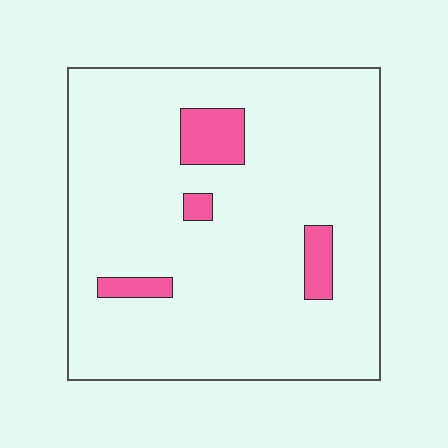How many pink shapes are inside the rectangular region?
4.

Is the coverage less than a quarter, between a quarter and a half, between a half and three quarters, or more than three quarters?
Less than a quarter.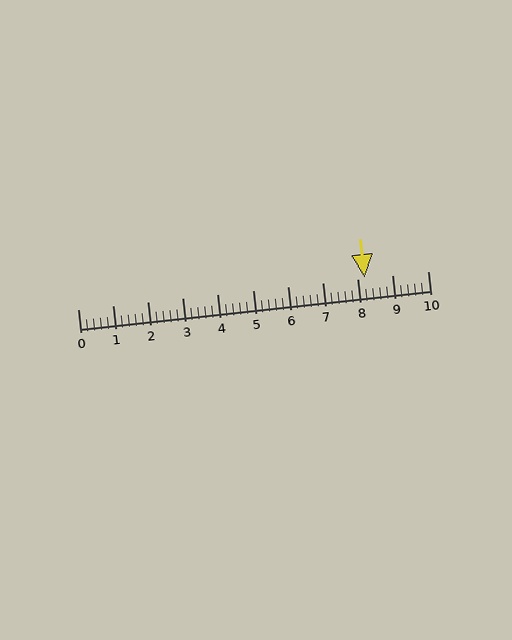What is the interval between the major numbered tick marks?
The major tick marks are spaced 1 units apart.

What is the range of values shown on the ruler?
The ruler shows values from 0 to 10.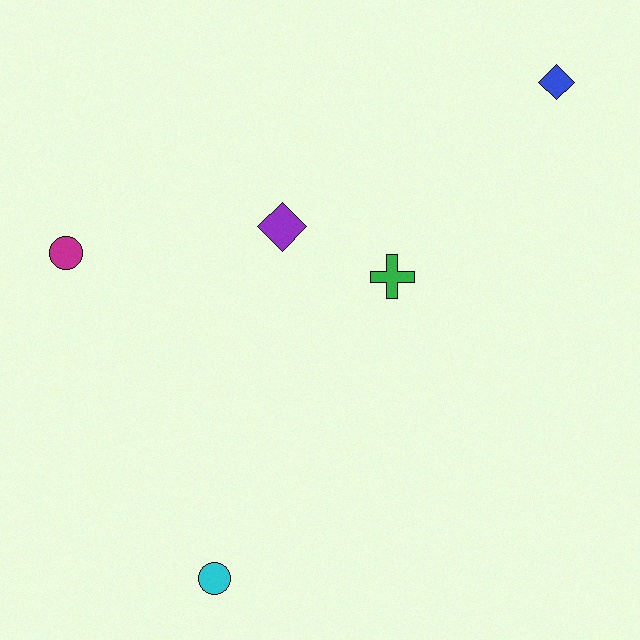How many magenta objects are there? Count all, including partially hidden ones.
There is 1 magenta object.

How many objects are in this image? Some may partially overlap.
There are 5 objects.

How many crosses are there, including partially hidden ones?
There is 1 cross.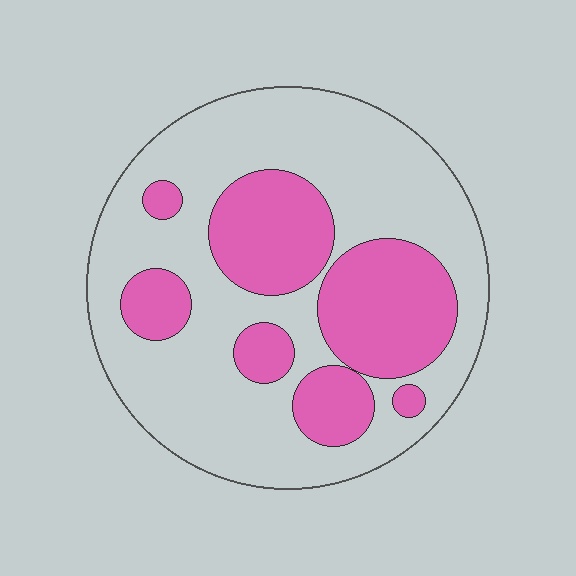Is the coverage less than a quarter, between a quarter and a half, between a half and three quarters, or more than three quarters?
Between a quarter and a half.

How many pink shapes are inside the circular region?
7.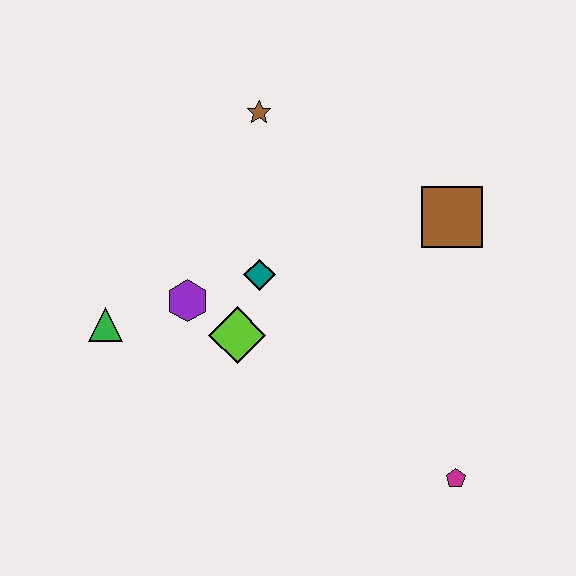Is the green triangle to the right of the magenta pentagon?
No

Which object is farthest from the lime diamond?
The magenta pentagon is farthest from the lime diamond.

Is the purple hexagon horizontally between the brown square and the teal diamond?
No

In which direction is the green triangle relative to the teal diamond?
The green triangle is to the left of the teal diamond.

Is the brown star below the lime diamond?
No